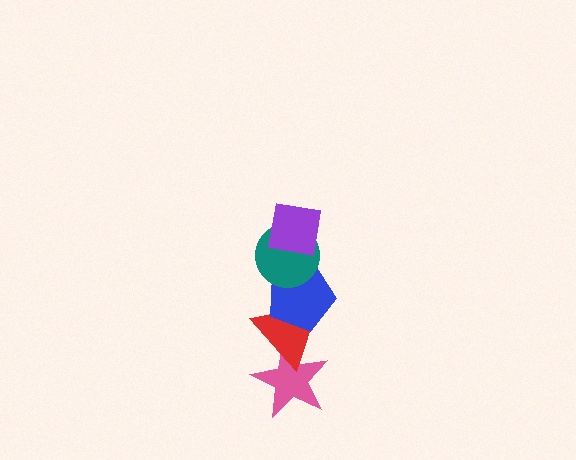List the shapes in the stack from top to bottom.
From top to bottom: the purple square, the teal circle, the blue pentagon, the red triangle, the pink star.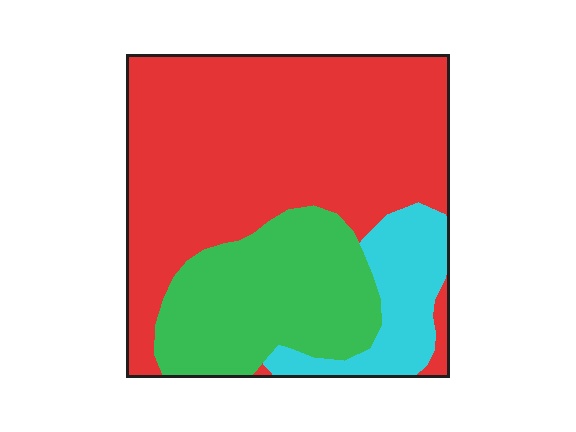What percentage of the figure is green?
Green takes up about one quarter (1/4) of the figure.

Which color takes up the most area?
Red, at roughly 60%.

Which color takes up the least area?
Cyan, at roughly 15%.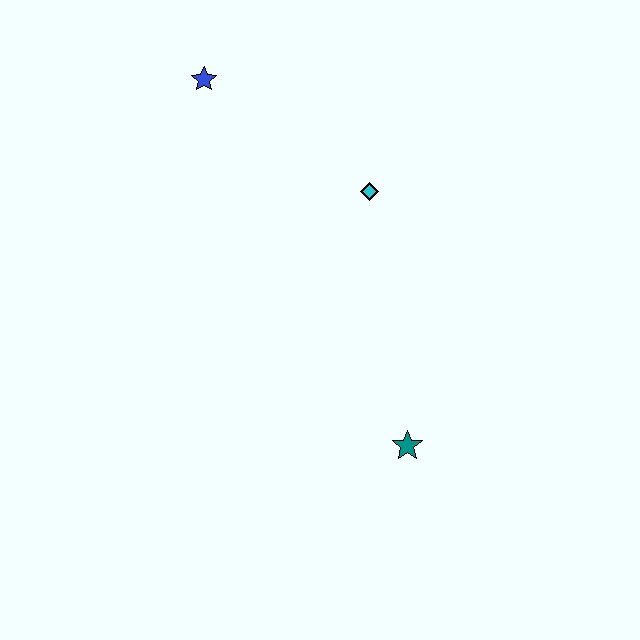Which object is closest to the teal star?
The cyan diamond is closest to the teal star.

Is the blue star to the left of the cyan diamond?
Yes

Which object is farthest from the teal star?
The blue star is farthest from the teal star.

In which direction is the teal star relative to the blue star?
The teal star is below the blue star.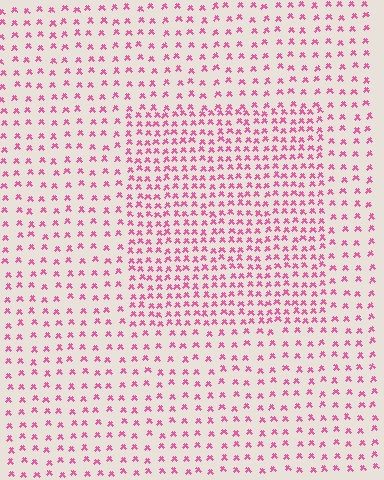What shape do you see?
I see a rectangle.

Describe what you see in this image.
The image contains small pink elements arranged at two different densities. A rectangle-shaped region is visible where the elements are more densely packed than the surrounding area.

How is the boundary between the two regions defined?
The boundary is defined by a change in element density (approximately 1.9x ratio). All elements are the same color, size, and shape.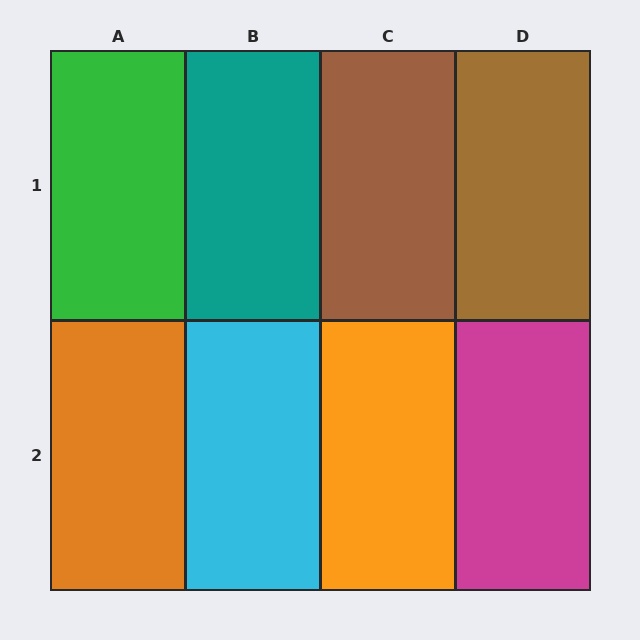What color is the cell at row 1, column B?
Teal.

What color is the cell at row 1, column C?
Brown.